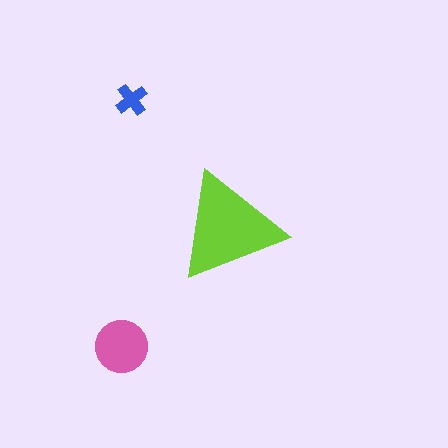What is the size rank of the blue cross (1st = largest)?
3rd.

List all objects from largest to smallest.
The lime triangle, the pink circle, the blue cross.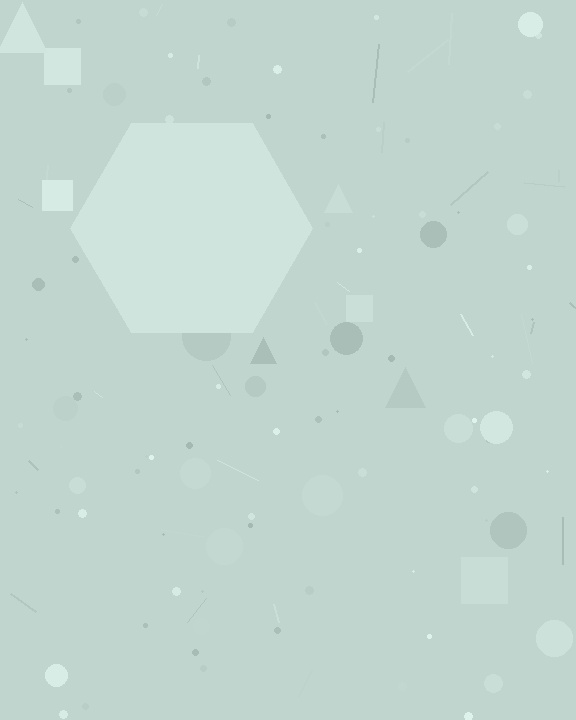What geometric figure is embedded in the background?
A hexagon is embedded in the background.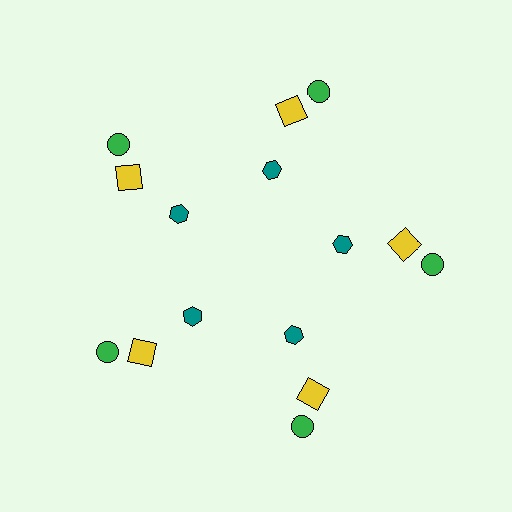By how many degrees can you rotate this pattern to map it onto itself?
The pattern maps onto itself every 72 degrees of rotation.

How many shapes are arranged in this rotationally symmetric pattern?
There are 15 shapes, arranged in 5 groups of 3.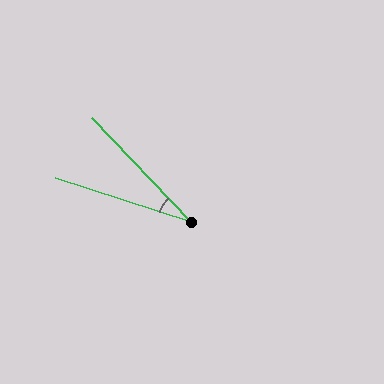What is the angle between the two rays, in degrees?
Approximately 29 degrees.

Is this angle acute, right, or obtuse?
It is acute.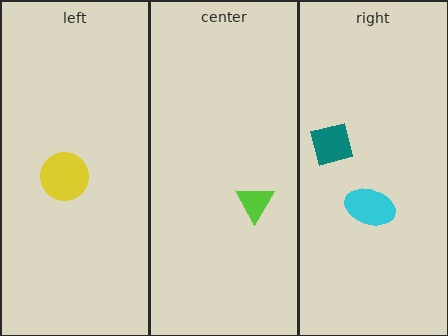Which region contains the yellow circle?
The left region.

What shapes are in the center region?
The lime triangle.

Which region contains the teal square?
The right region.